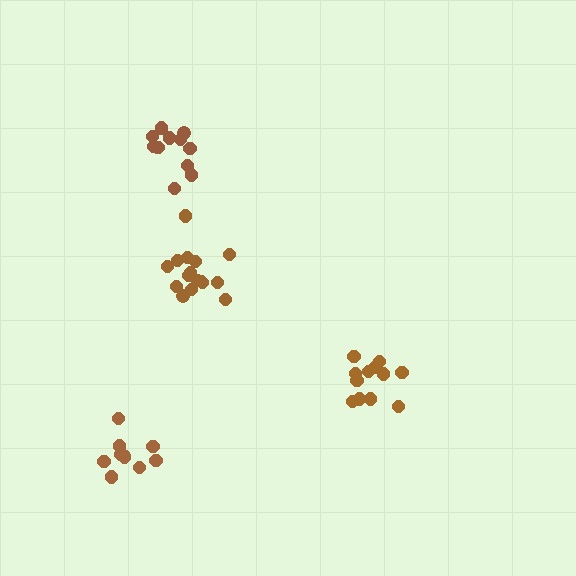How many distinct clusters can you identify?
There are 4 distinct clusters.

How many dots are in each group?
Group 1: 16 dots, Group 2: 10 dots, Group 3: 11 dots, Group 4: 12 dots (49 total).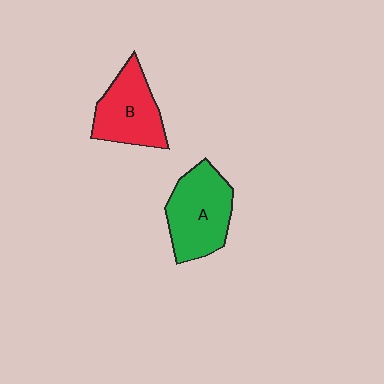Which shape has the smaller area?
Shape B (red).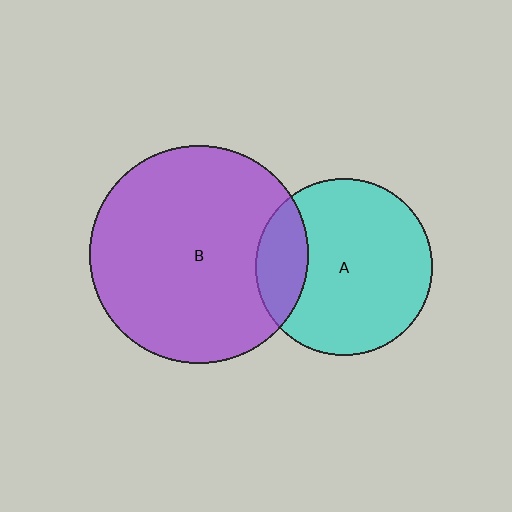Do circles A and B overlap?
Yes.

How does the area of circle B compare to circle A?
Approximately 1.5 times.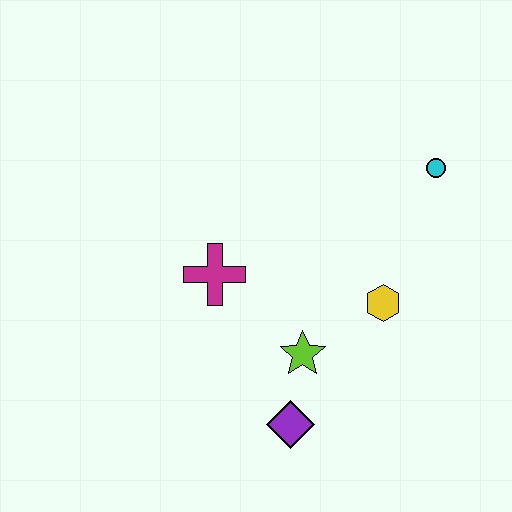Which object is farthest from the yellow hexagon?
The magenta cross is farthest from the yellow hexagon.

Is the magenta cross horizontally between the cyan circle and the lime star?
No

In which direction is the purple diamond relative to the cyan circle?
The purple diamond is below the cyan circle.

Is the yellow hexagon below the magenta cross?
Yes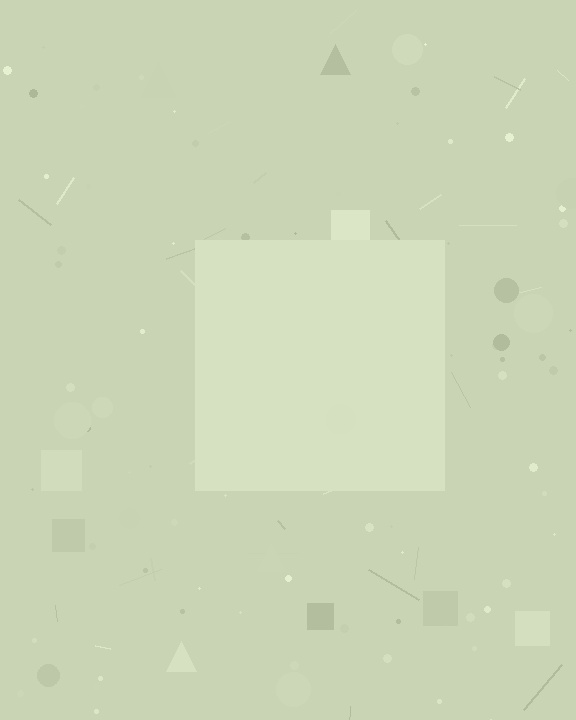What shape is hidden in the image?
A square is hidden in the image.